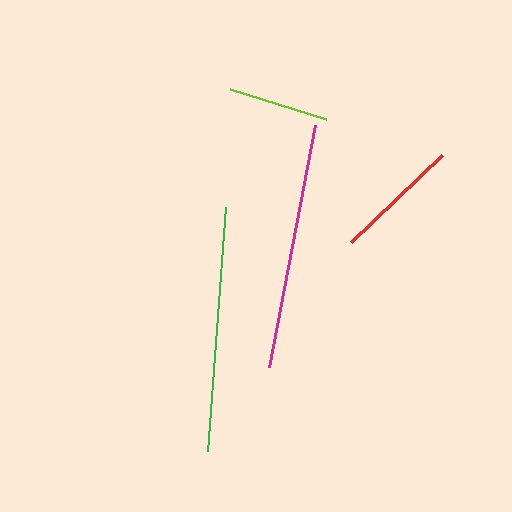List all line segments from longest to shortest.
From longest to shortest: magenta, green, red, lime.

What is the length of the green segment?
The green segment is approximately 245 pixels long.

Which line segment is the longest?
The magenta line is the longest at approximately 246 pixels.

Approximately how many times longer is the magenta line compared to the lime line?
The magenta line is approximately 2.4 times the length of the lime line.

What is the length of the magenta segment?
The magenta segment is approximately 246 pixels long.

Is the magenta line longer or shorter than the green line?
The magenta line is longer than the green line.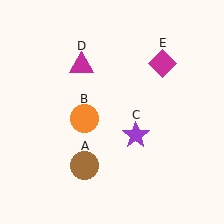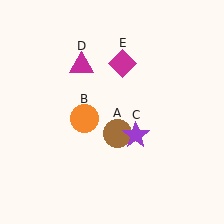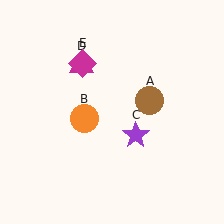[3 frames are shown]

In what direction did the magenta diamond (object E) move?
The magenta diamond (object E) moved left.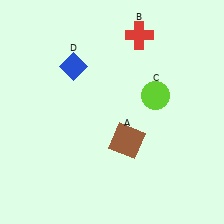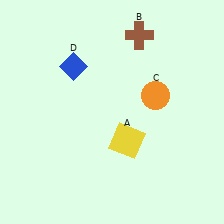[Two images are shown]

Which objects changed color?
A changed from brown to yellow. B changed from red to brown. C changed from lime to orange.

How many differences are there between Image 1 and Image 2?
There are 3 differences between the two images.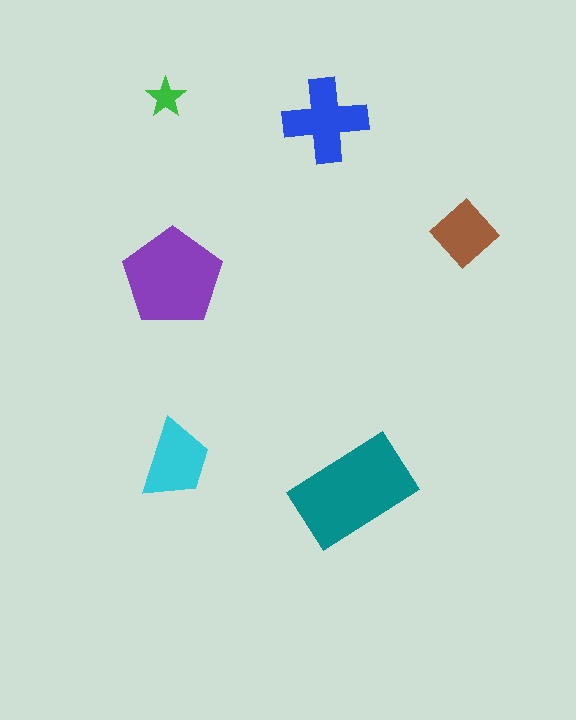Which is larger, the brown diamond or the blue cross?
The blue cross.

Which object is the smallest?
The green star.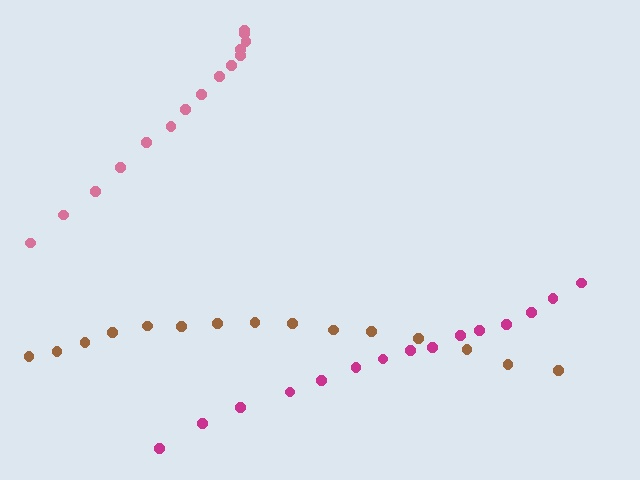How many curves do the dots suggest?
There are 3 distinct paths.